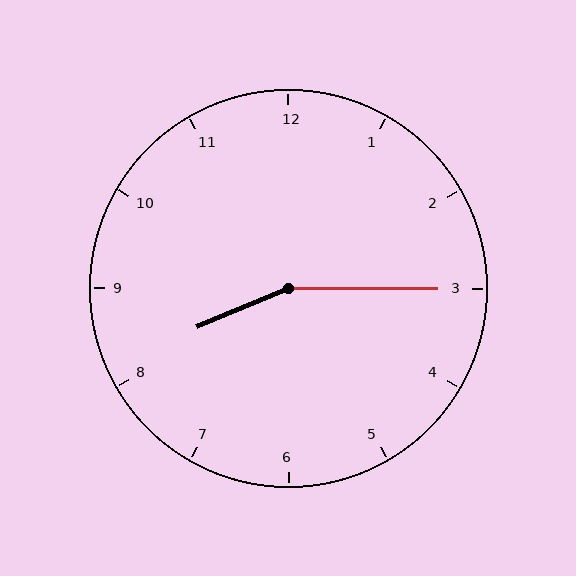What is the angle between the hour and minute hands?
Approximately 158 degrees.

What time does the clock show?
8:15.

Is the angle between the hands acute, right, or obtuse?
It is obtuse.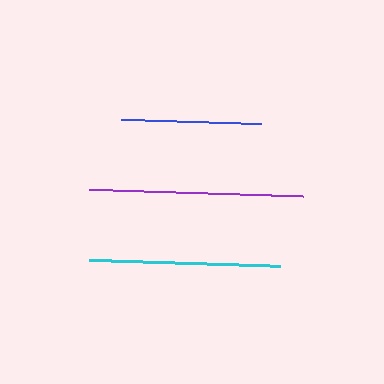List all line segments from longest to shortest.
From longest to shortest: purple, cyan, blue.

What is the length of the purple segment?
The purple segment is approximately 214 pixels long.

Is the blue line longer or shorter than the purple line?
The purple line is longer than the blue line.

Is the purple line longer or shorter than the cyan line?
The purple line is longer than the cyan line.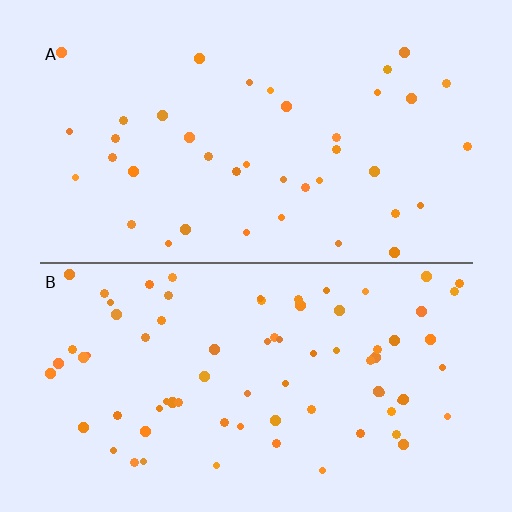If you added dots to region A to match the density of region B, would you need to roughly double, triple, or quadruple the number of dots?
Approximately double.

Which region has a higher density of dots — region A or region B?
B (the bottom).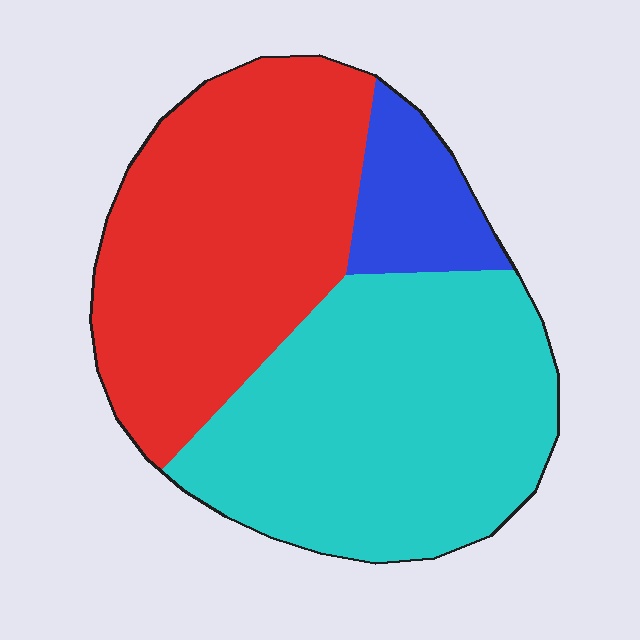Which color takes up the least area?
Blue, at roughly 10%.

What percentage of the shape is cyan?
Cyan covers 47% of the shape.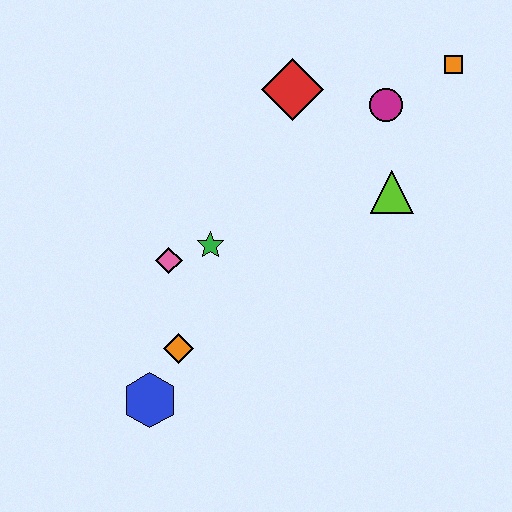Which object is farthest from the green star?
The orange square is farthest from the green star.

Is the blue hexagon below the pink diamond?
Yes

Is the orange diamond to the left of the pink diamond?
No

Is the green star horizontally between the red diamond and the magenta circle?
No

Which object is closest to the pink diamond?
The green star is closest to the pink diamond.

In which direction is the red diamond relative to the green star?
The red diamond is above the green star.